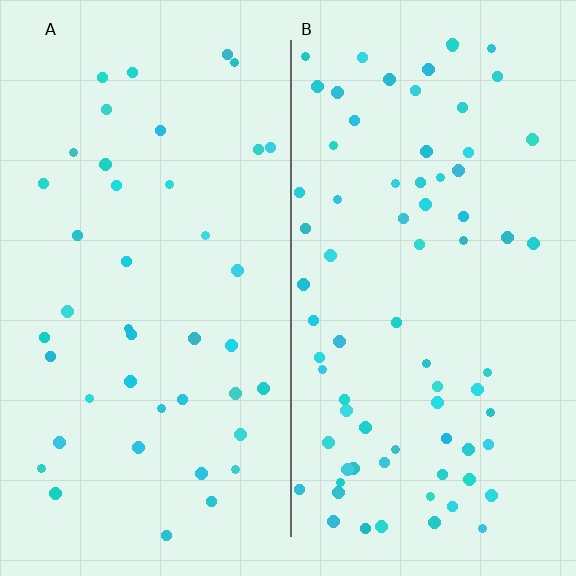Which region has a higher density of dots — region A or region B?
B (the right).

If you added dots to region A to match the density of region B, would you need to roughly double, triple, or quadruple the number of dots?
Approximately double.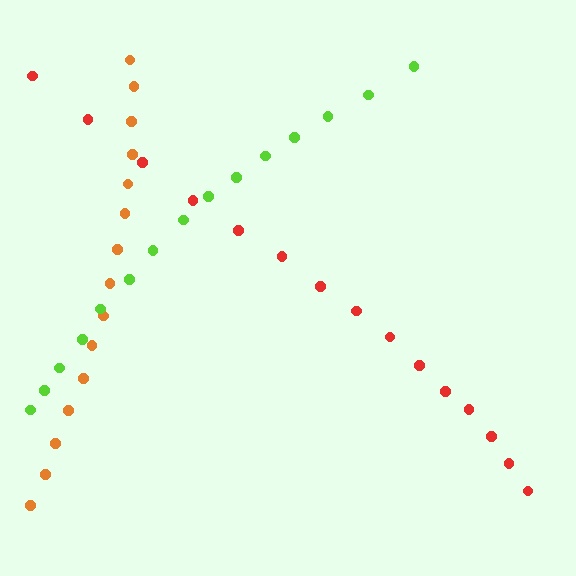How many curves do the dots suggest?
There are 3 distinct paths.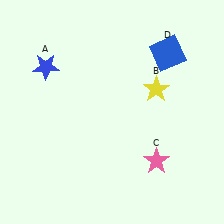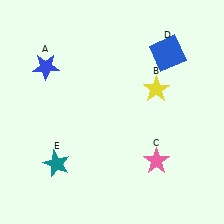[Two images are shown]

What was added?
A teal star (E) was added in Image 2.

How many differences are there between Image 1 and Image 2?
There is 1 difference between the two images.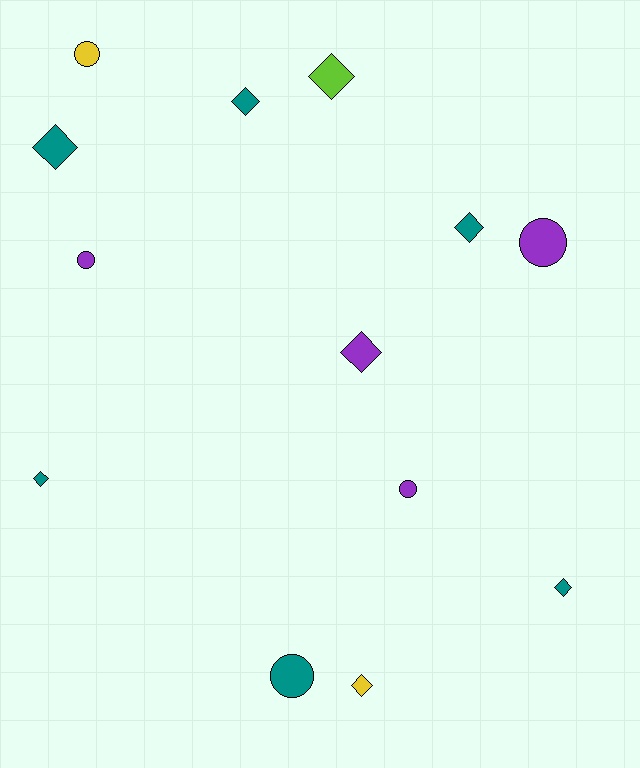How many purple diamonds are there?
There is 1 purple diamond.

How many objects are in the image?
There are 13 objects.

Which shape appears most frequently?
Diamond, with 8 objects.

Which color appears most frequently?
Teal, with 6 objects.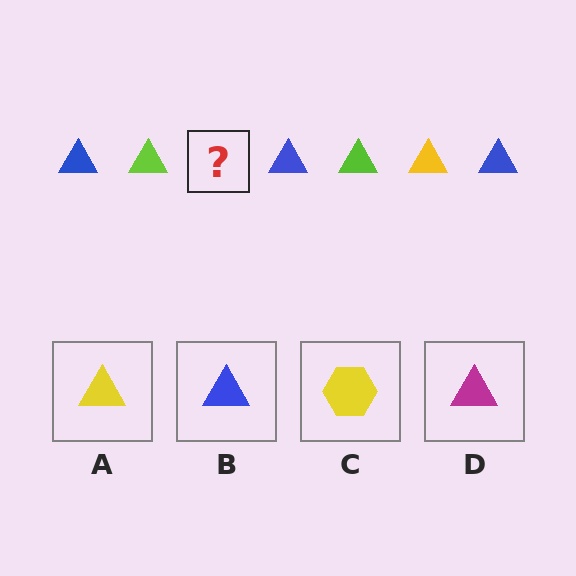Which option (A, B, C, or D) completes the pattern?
A.